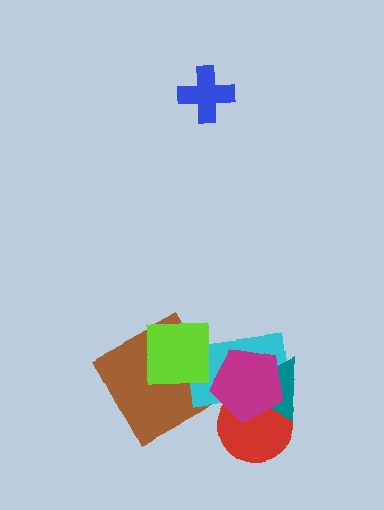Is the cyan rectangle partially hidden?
Yes, it is partially covered by another shape.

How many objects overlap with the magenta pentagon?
3 objects overlap with the magenta pentagon.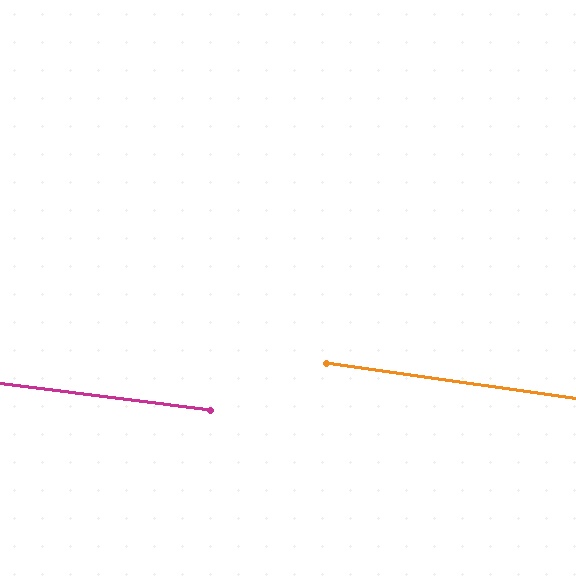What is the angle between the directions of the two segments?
Approximately 1 degree.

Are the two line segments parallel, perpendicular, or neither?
Parallel — their directions differ by only 0.9°.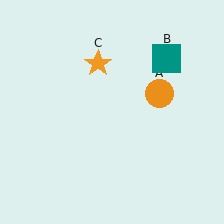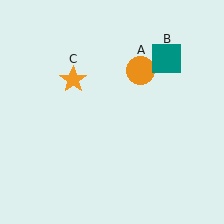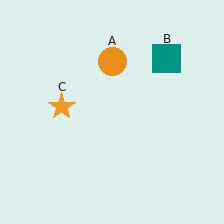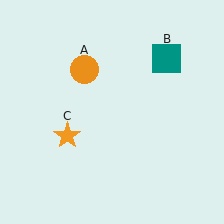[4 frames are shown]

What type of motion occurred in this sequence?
The orange circle (object A), orange star (object C) rotated counterclockwise around the center of the scene.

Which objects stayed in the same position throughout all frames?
Teal square (object B) remained stationary.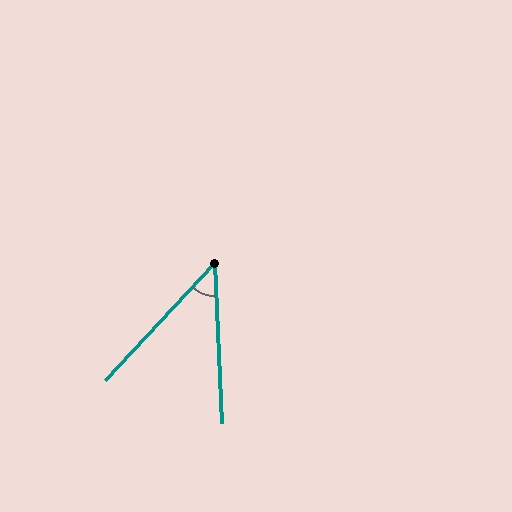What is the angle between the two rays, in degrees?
Approximately 46 degrees.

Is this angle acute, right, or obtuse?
It is acute.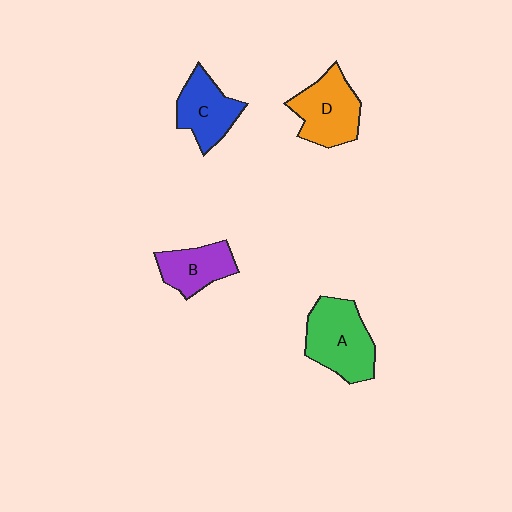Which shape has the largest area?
Shape A (green).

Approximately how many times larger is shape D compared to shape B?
Approximately 1.3 times.